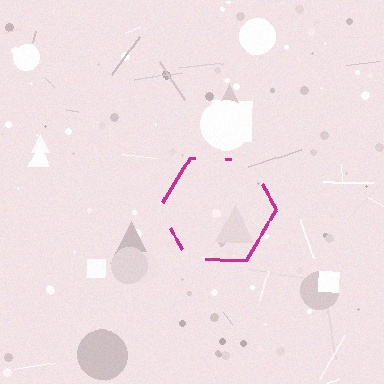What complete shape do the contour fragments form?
The contour fragments form a hexagon.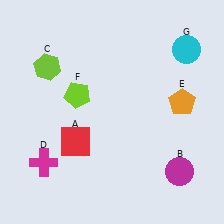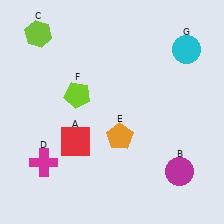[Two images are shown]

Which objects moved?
The objects that moved are: the lime hexagon (C), the orange pentagon (E).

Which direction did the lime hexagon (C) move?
The lime hexagon (C) moved up.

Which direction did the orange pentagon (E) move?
The orange pentagon (E) moved left.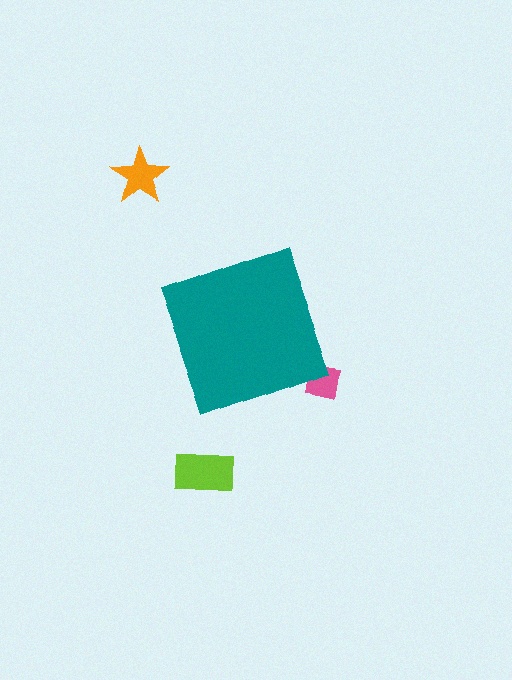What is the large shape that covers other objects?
A teal diamond.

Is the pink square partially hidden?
Yes, the pink square is partially hidden behind the teal diamond.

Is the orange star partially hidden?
No, the orange star is fully visible.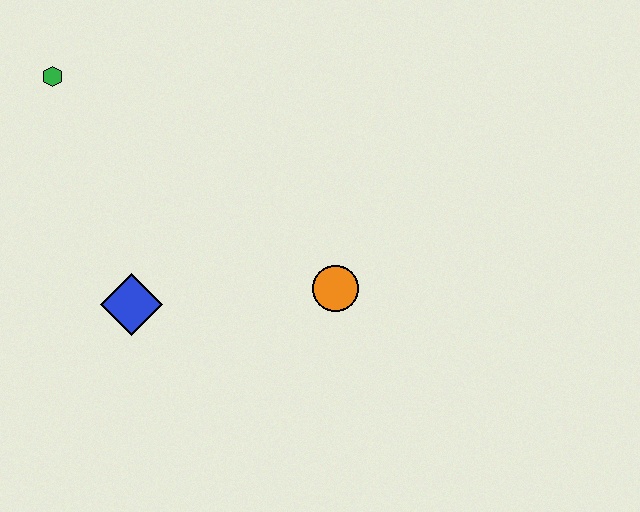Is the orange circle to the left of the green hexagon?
No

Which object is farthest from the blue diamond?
The green hexagon is farthest from the blue diamond.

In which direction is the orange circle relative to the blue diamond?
The orange circle is to the right of the blue diamond.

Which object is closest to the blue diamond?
The orange circle is closest to the blue diamond.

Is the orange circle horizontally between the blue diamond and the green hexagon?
No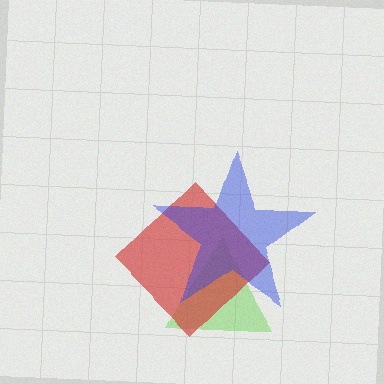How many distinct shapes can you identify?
There are 3 distinct shapes: a lime triangle, a red diamond, a blue star.